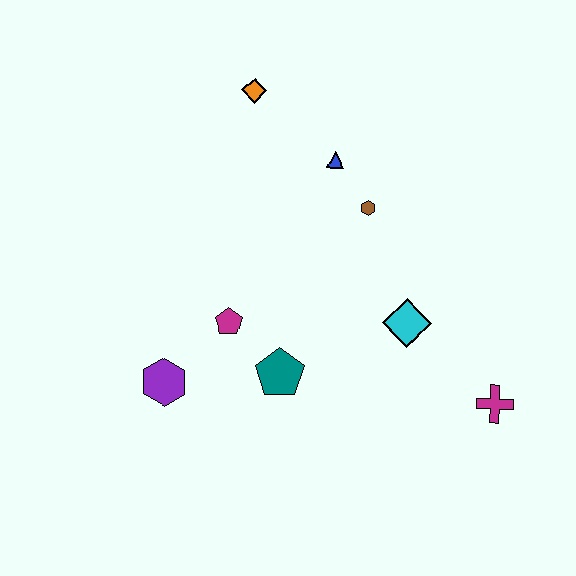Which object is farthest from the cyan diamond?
The orange diamond is farthest from the cyan diamond.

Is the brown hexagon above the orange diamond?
No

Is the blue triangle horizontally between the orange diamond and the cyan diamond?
Yes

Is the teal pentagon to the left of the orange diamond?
No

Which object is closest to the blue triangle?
The brown hexagon is closest to the blue triangle.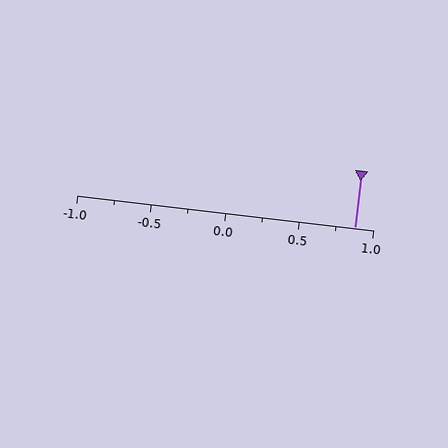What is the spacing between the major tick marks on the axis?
The major ticks are spaced 0.5 apart.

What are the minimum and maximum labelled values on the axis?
The axis runs from -1.0 to 1.0.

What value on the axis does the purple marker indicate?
The marker indicates approximately 0.88.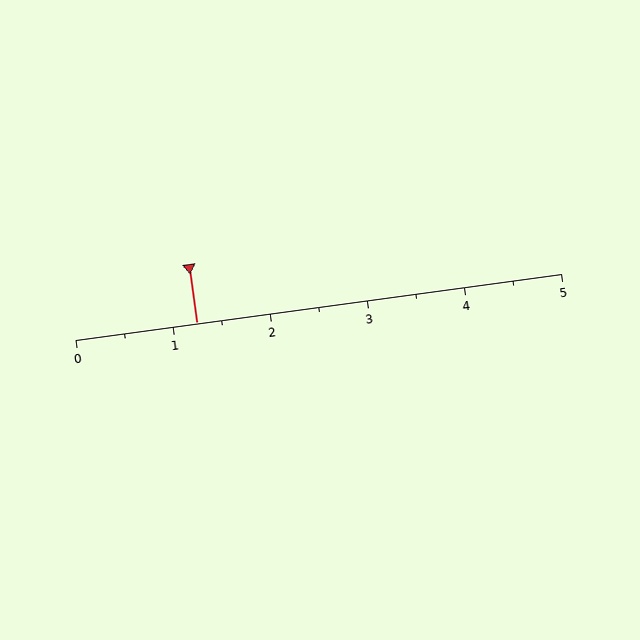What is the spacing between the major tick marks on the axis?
The major ticks are spaced 1 apart.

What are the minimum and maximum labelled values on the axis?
The axis runs from 0 to 5.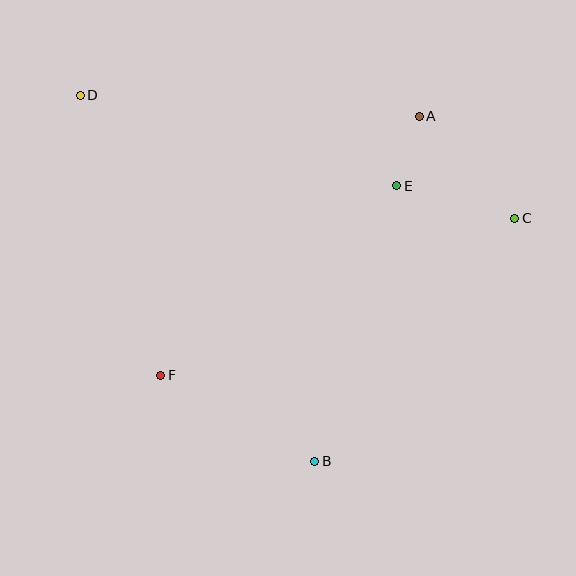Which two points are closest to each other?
Points A and E are closest to each other.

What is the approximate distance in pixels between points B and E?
The distance between B and E is approximately 287 pixels.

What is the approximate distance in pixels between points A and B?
The distance between A and B is approximately 360 pixels.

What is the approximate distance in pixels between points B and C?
The distance between B and C is approximately 315 pixels.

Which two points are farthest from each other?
Points C and D are farthest from each other.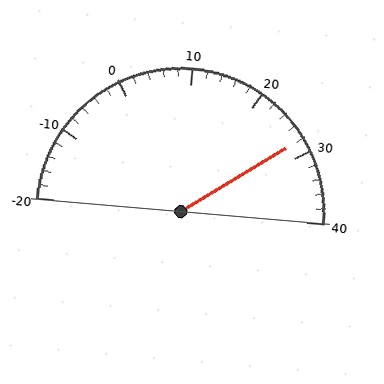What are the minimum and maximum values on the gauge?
The gauge ranges from -20 to 40.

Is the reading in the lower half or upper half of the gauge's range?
The reading is in the upper half of the range (-20 to 40).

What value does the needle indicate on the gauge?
The needle indicates approximately 28.